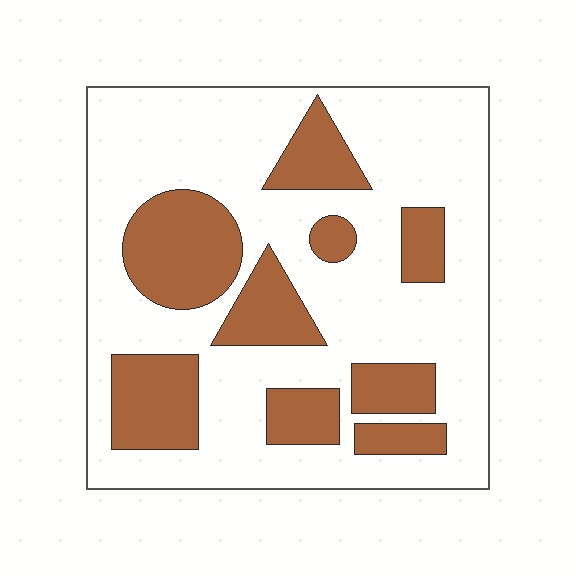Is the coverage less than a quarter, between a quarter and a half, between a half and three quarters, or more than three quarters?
Between a quarter and a half.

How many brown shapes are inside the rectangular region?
9.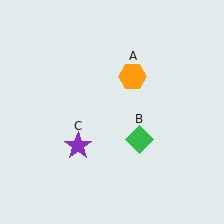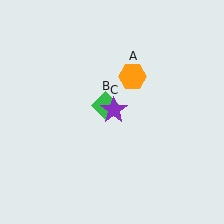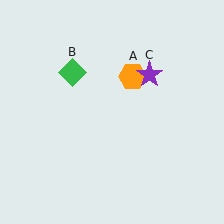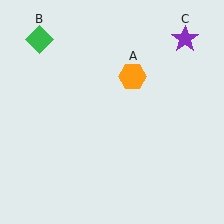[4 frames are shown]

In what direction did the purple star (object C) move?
The purple star (object C) moved up and to the right.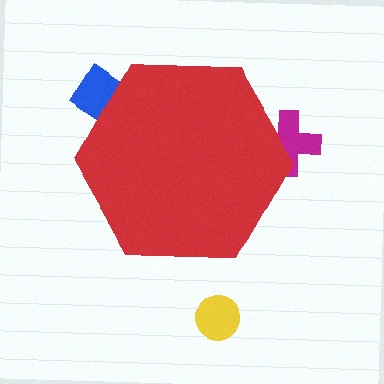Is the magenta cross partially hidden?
Yes, the magenta cross is partially hidden behind the red hexagon.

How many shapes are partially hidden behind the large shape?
2 shapes are partially hidden.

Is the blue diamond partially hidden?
Yes, the blue diamond is partially hidden behind the red hexagon.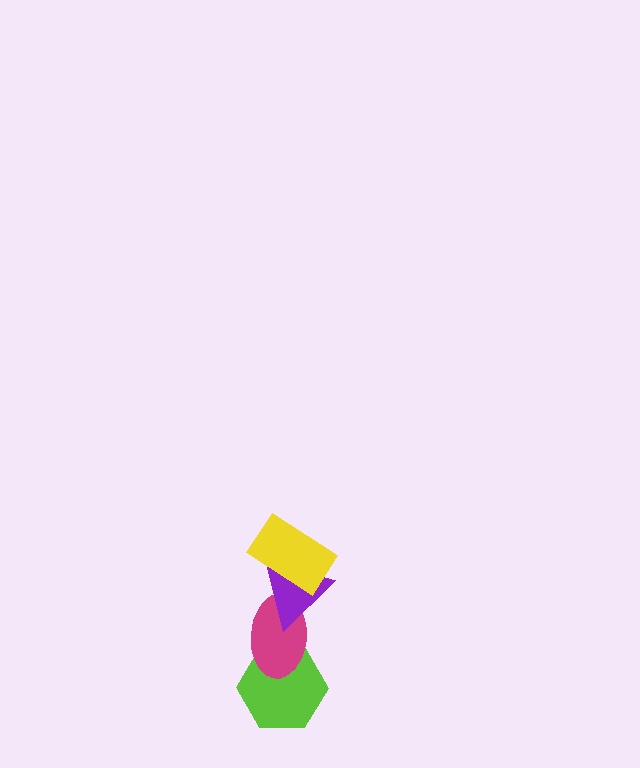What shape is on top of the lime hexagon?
The magenta ellipse is on top of the lime hexagon.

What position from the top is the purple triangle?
The purple triangle is 2nd from the top.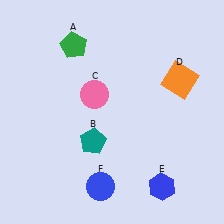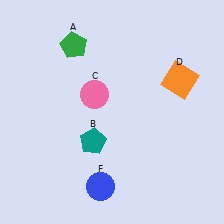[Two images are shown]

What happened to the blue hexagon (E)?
The blue hexagon (E) was removed in Image 2. It was in the bottom-right area of Image 1.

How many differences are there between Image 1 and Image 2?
There is 1 difference between the two images.